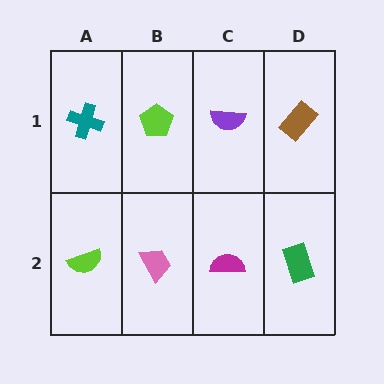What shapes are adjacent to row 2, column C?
A purple semicircle (row 1, column C), a pink trapezoid (row 2, column B), a green rectangle (row 2, column D).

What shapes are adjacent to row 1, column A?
A lime semicircle (row 2, column A), a lime pentagon (row 1, column B).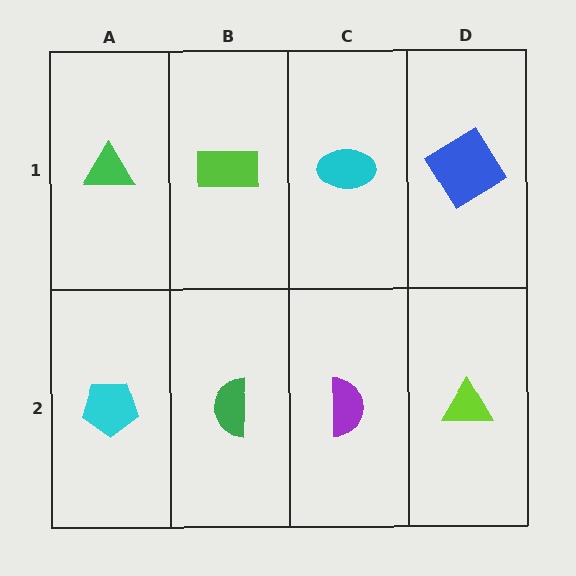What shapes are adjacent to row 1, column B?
A green semicircle (row 2, column B), a green triangle (row 1, column A), a cyan ellipse (row 1, column C).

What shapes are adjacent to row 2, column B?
A lime rectangle (row 1, column B), a cyan pentagon (row 2, column A), a purple semicircle (row 2, column C).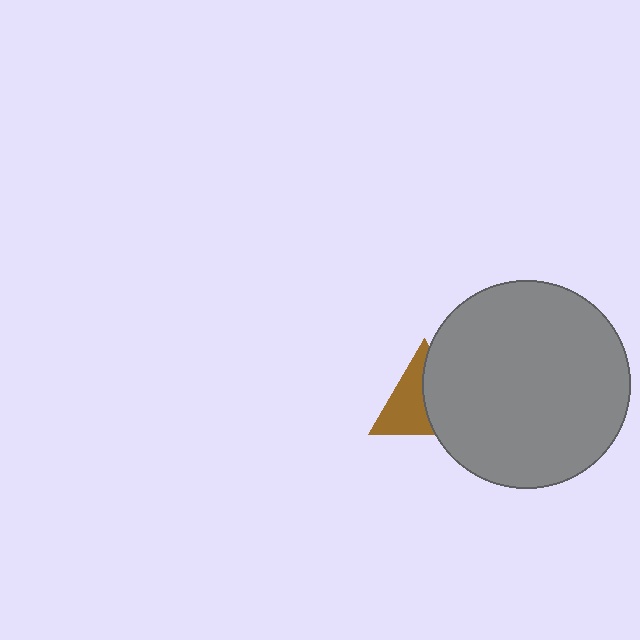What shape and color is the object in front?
The object in front is a gray circle.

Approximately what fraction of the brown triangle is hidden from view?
Roughly 48% of the brown triangle is hidden behind the gray circle.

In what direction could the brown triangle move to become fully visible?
The brown triangle could move left. That would shift it out from behind the gray circle entirely.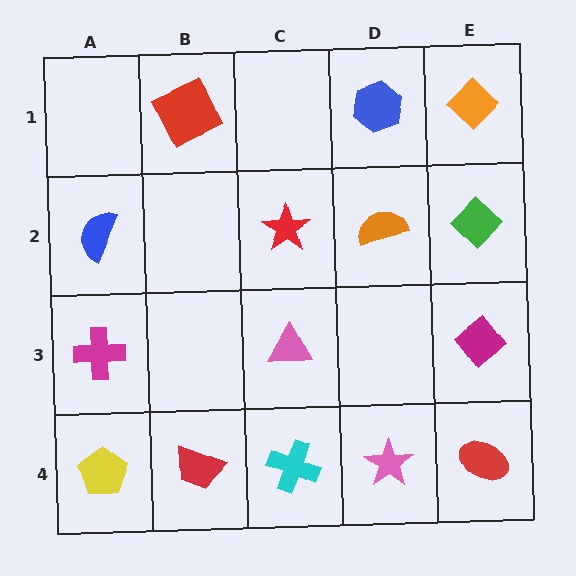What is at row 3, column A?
A magenta cross.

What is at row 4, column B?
A red trapezoid.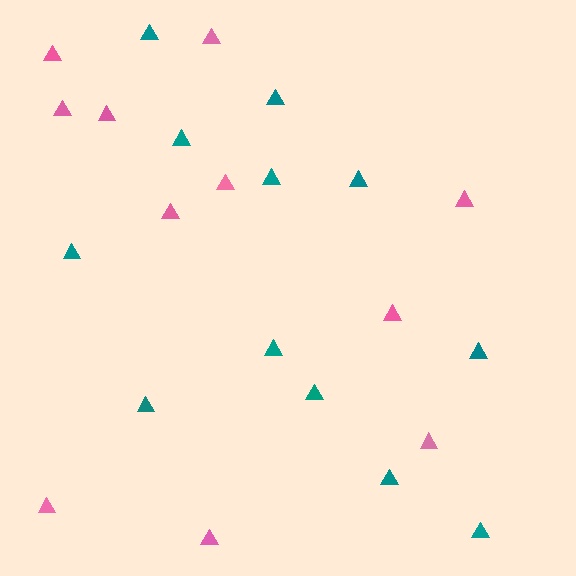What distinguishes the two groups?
There are 2 groups: one group of teal triangles (12) and one group of pink triangles (11).